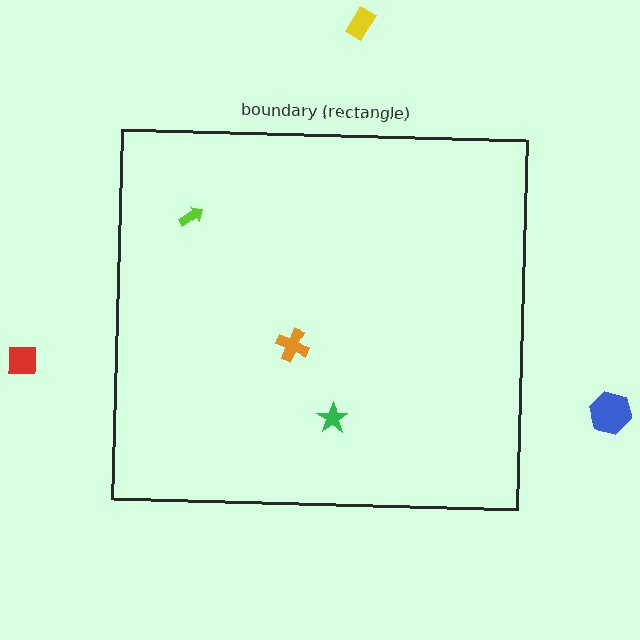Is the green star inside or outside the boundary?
Inside.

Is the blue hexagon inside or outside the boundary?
Outside.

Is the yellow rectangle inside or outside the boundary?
Outside.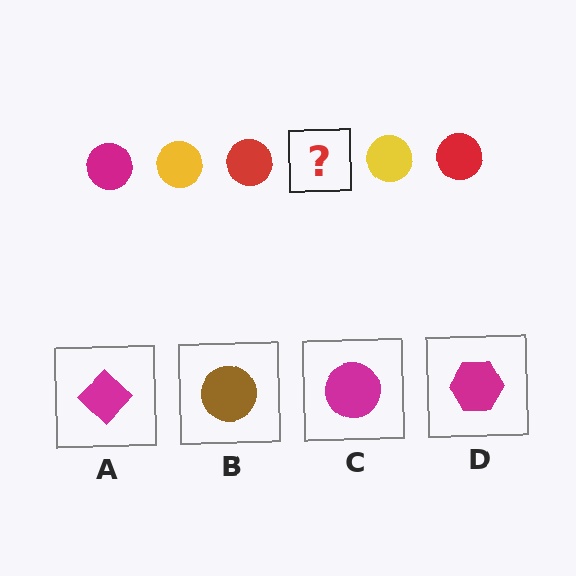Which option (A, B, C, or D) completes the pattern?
C.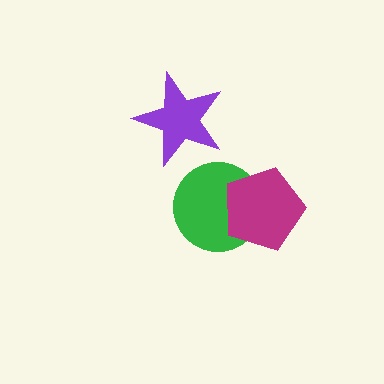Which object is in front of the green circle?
The magenta pentagon is in front of the green circle.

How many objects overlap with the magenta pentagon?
1 object overlaps with the magenta pentagon.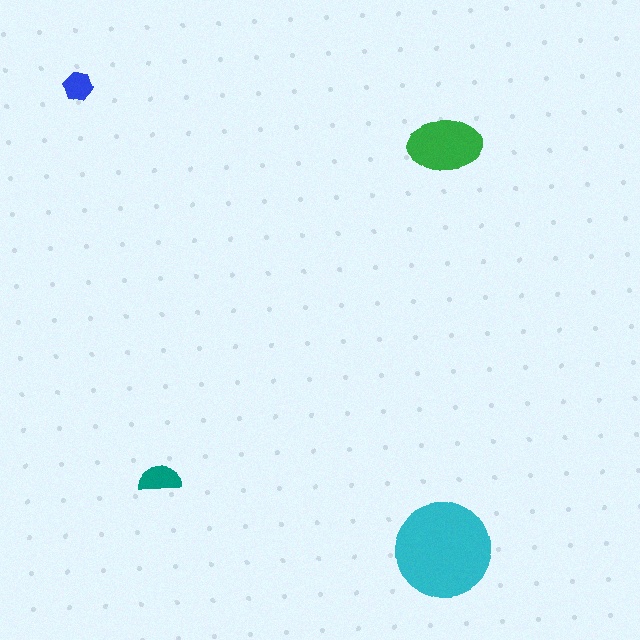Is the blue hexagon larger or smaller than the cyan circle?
Smaller.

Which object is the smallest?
The blue hexagon.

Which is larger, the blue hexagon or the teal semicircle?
The teal semicircle.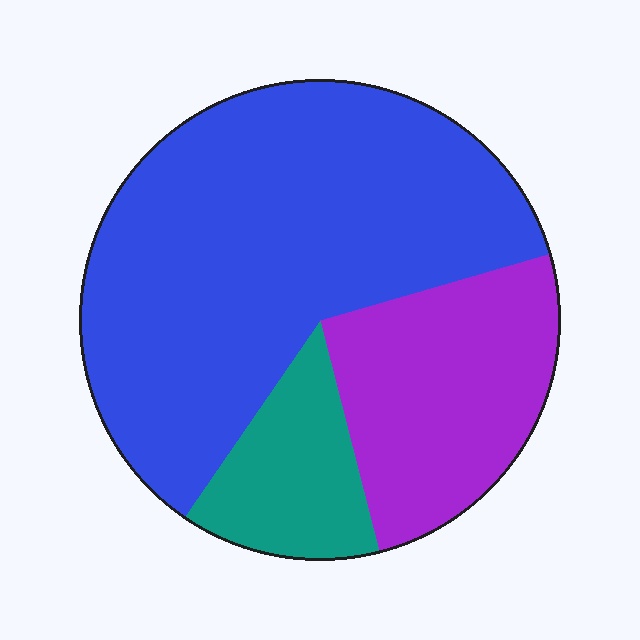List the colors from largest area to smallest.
From largest to smallest: blue, purple, teal.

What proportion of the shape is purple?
Purple takes up about one quarter (1/4) of the shape.